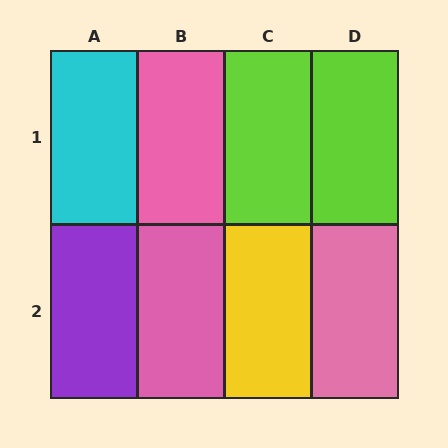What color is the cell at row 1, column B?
Pink.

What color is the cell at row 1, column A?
Cyan.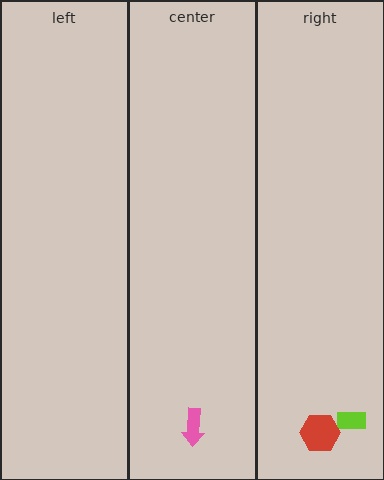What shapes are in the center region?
The pink arrow.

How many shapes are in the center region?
1.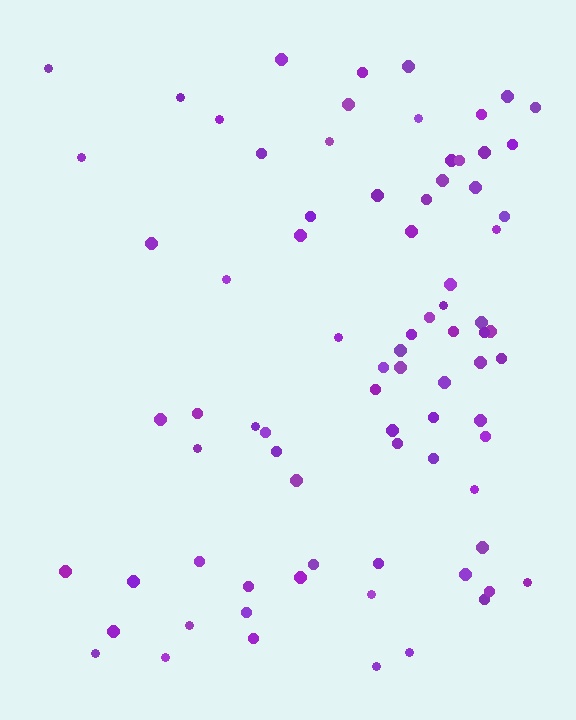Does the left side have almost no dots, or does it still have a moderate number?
Still a moderate number, just noticeably fewer than the right.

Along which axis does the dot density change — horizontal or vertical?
Horizontal.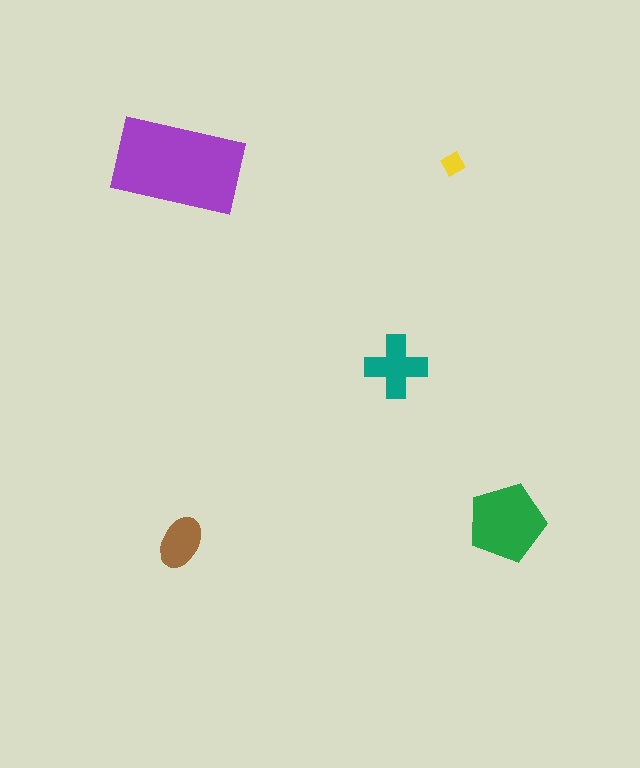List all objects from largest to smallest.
The purple rectangle, the green pentagon, the teal cross, the brown ellipse, the yellow diamond.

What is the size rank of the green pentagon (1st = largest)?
2nd.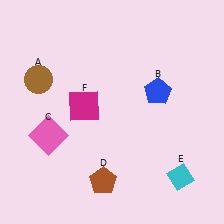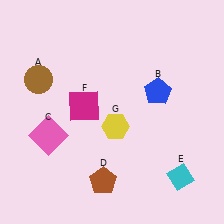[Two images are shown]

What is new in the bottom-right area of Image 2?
A yellow hexagon (G) was added in the bottom-right area of Image 2.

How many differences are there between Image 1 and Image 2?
There is 1 difference between the two images.